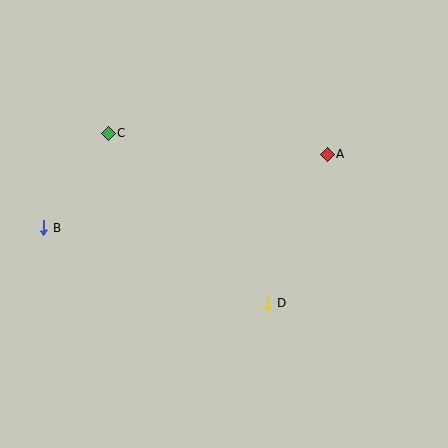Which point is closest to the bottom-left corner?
Point B is closest to the bottom-left corner.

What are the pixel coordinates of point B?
Point B is at (44, 228).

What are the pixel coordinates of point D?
Point D is at (268, 303).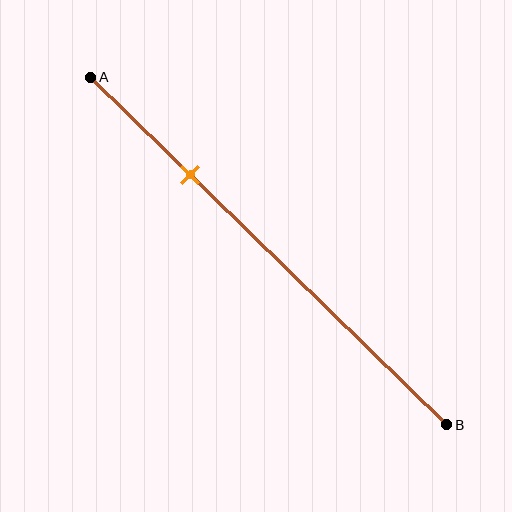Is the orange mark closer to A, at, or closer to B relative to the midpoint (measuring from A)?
The orange mark is closer to point A than the midpoint of segment AB.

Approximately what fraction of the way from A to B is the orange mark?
The orange mark is approximately 30% of the way from A to B.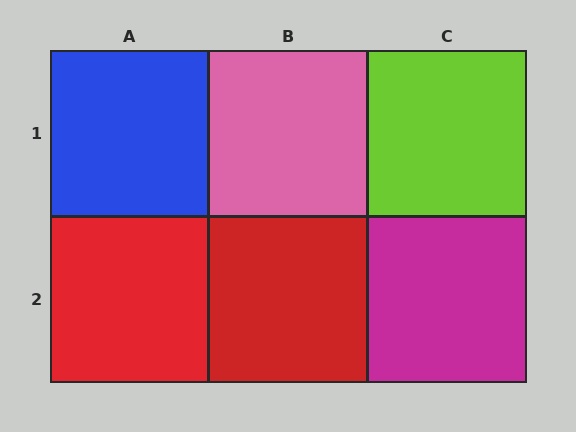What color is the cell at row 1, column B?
Pink.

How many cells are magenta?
1 cell is magenta.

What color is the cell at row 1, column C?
Lime.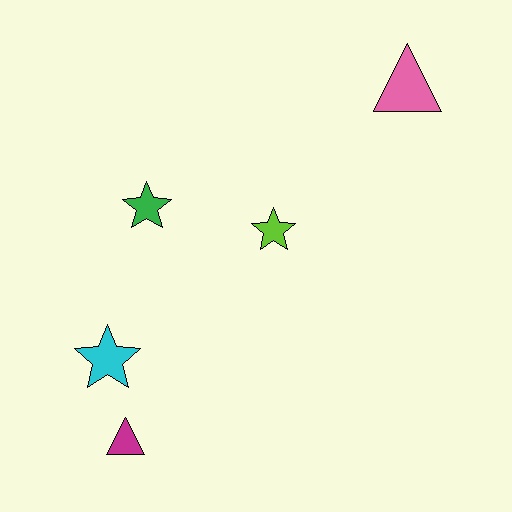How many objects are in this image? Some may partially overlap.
There are 5 objects.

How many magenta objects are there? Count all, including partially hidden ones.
There is 1 magenta object.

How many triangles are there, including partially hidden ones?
There are 2 triangles.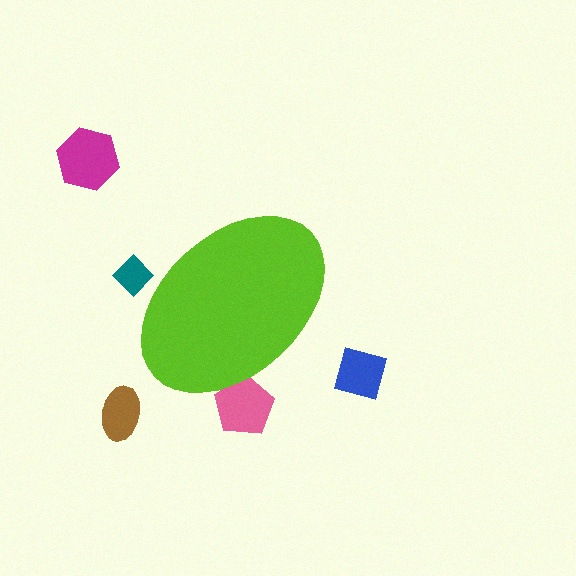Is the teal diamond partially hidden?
Yes, the teal diamond is partially hidden behind the lime ellipse.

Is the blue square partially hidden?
No, the blue square is fully visible.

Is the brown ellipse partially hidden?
No, the brown ellipse is fully visible.